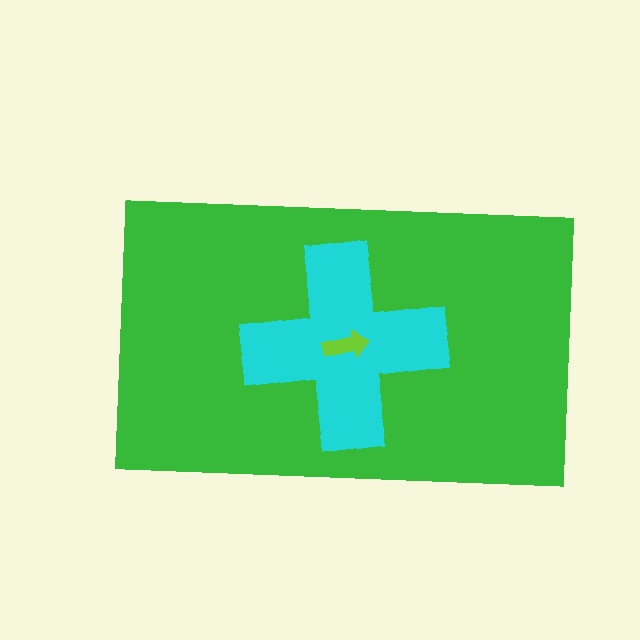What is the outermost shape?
The green rectangle.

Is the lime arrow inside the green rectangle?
Yes.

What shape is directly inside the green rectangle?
The cyan cross.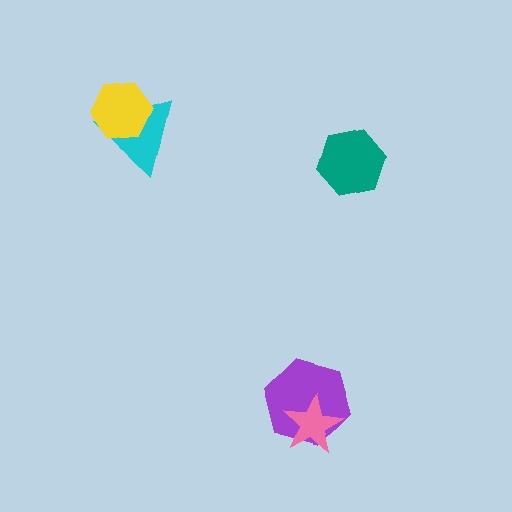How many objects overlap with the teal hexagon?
0 objects overlap with the teal hexagon.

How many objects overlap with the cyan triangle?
1 object overlaps with the cyan triangle.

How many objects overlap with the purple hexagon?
1 object overlaps with the purple hexagon.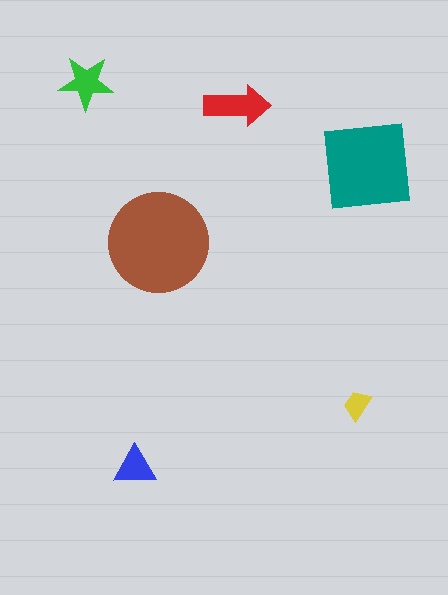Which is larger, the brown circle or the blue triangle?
The brown circle.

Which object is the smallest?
The yellow trapezoid.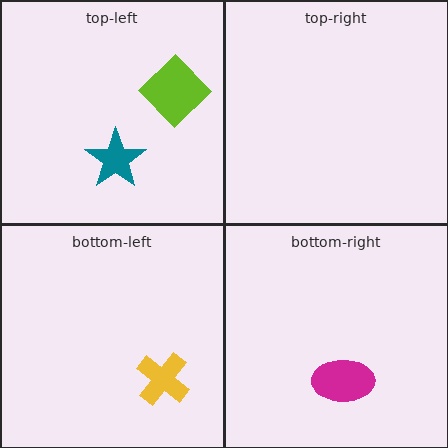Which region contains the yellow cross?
The bottom-left region.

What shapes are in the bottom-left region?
The yellow cross.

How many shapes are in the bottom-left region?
1.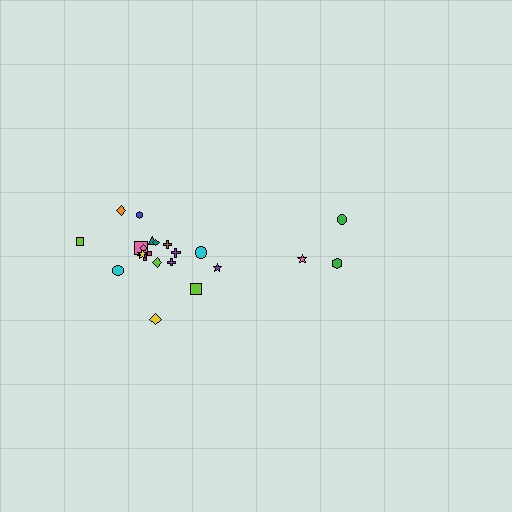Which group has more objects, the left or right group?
The left group.